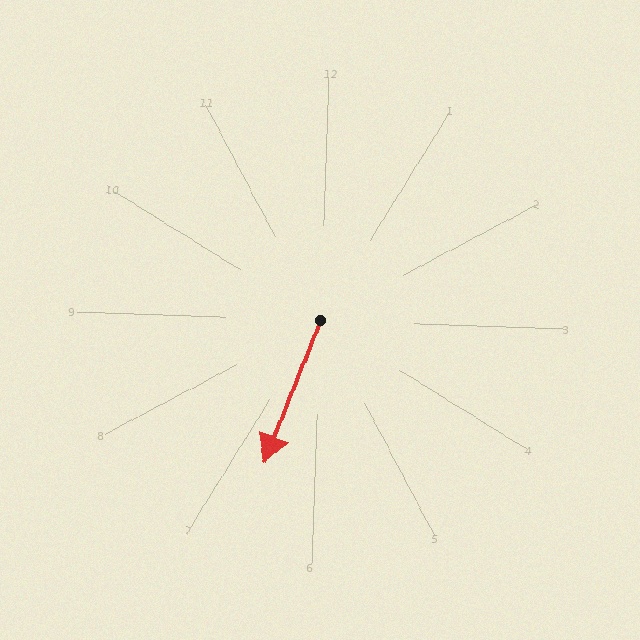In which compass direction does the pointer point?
South.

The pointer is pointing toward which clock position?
Roughly 7 o'clock.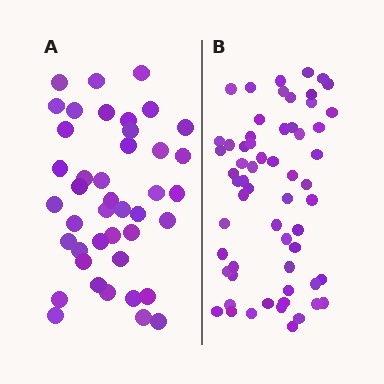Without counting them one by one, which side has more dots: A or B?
Region B (the right region) has more dots.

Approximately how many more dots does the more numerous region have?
Region B has approximately 20 more dots than region A.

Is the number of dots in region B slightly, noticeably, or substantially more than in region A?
Region B has noticeably more, but not dramatically so. The ratio is roughly 1.4 to 1.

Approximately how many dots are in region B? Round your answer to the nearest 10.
About 60 dots.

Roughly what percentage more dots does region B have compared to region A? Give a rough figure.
About 45% more.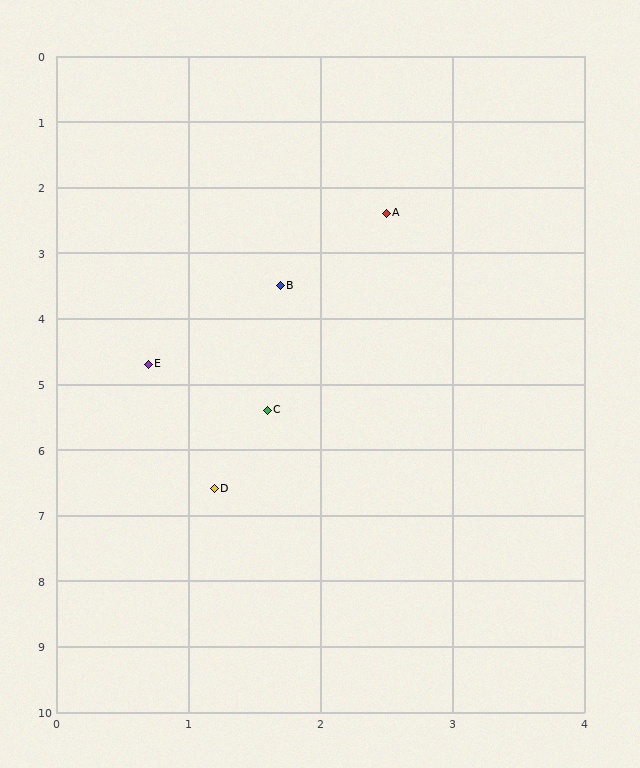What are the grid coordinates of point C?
Point C is at approximately (1.6, 5.4).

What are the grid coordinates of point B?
Point B is at approximately (1.7, 3.5).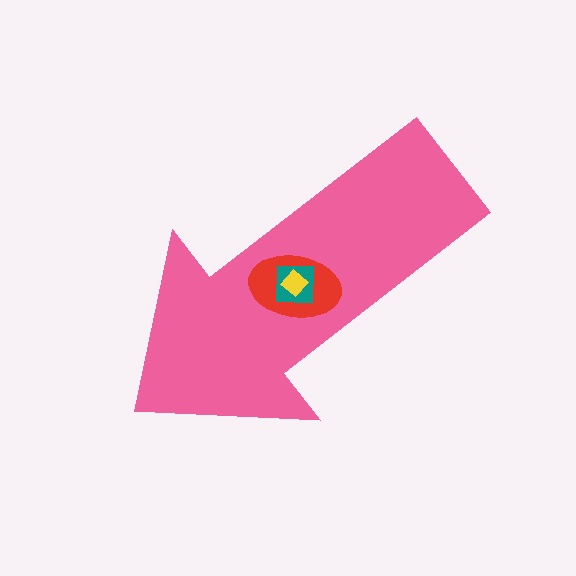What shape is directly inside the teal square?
The yellow diamond.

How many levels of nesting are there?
4.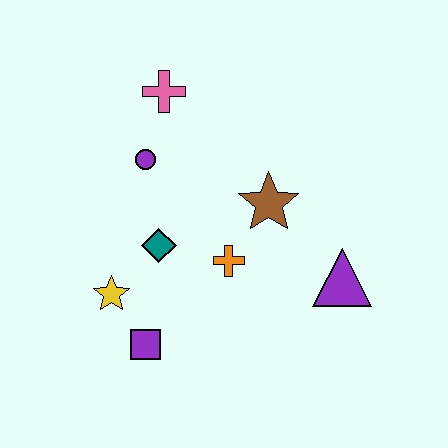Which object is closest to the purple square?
The yellow star is closest to the purple square.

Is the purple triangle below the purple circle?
Yes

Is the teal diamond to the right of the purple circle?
Yes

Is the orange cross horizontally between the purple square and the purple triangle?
Yes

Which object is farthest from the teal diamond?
The purple triangle is farthest from the teal diamond.